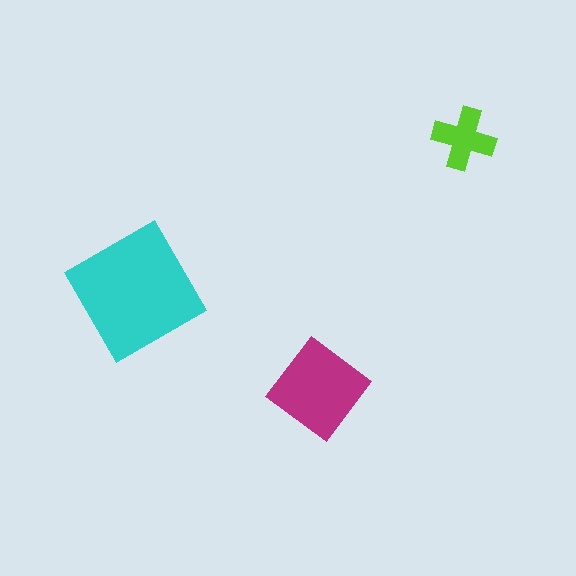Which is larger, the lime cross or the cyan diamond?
The cyan diamond.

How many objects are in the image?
There are 3 objects in the image.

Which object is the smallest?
The lime cross.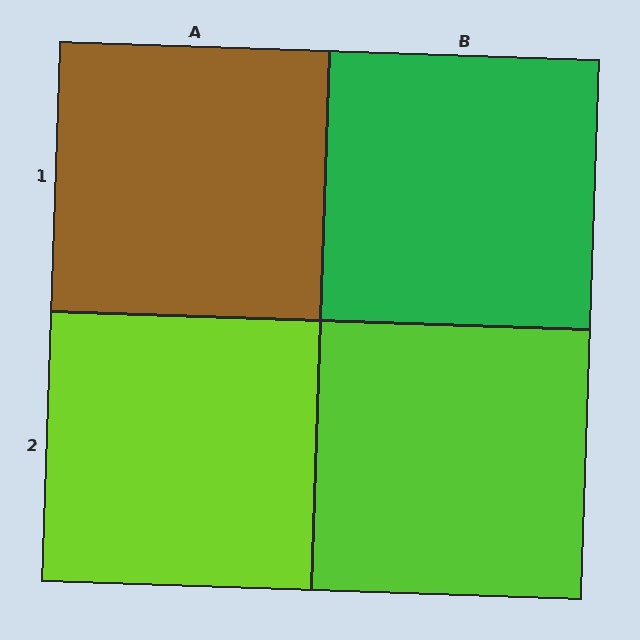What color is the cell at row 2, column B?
Lime.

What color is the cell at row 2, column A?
Lime.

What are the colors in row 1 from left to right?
Brown, green.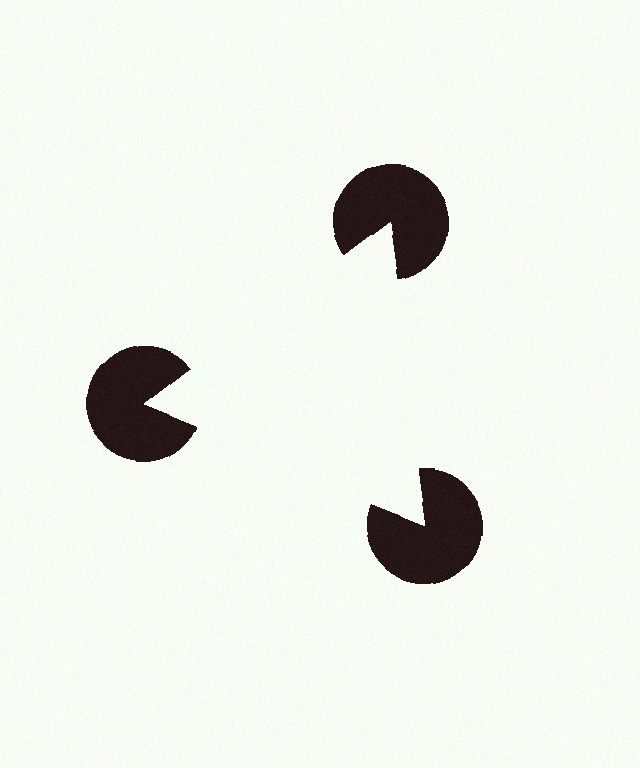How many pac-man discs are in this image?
There are 3 — one at each vertex of the illusory triangle.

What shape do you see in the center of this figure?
An illusory triangle — its edges are inferred from the aligned wedge cuts in the pac-man discs, not physically drawn.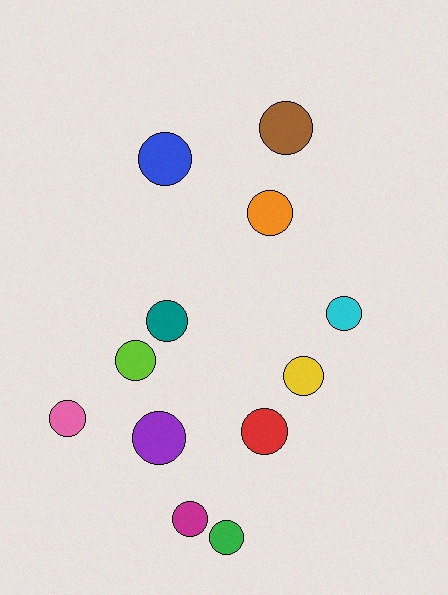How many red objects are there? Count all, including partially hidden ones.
There is 1 red object.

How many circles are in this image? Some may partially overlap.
There are 12 circles.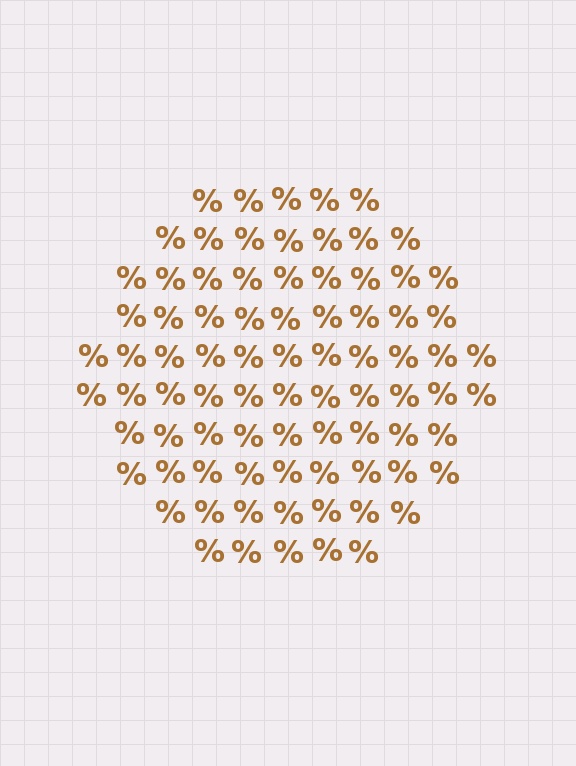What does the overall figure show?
The overall figure shows a circle.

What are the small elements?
The small elements are percent signs.